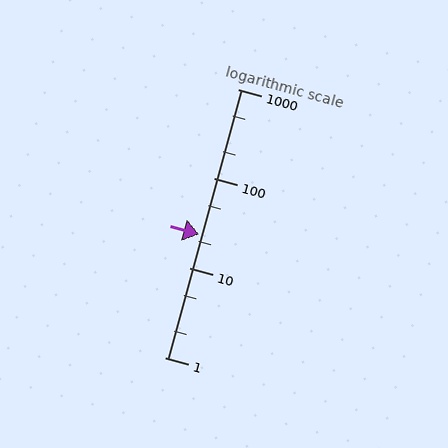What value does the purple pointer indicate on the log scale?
The pointer indicates approximately 24.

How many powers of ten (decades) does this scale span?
The scale spans 3 decades, from 1 to 1000.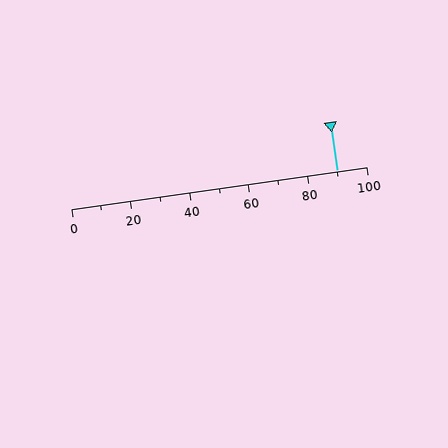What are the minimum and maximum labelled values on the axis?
The axis runs from 0 to 100.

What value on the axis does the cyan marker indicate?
The marker indicates approximately 90.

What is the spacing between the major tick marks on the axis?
The major ticks are spaced 20 apart.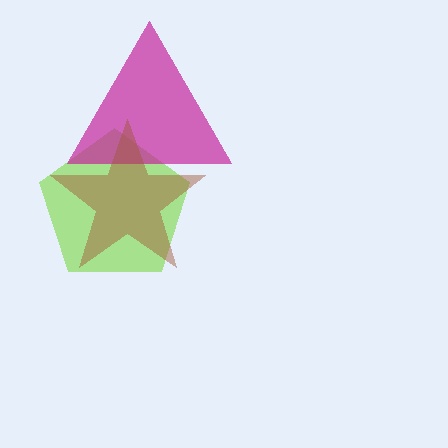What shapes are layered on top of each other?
The layered shapes are: a lime pentagon, a magenta triangle, a brown star.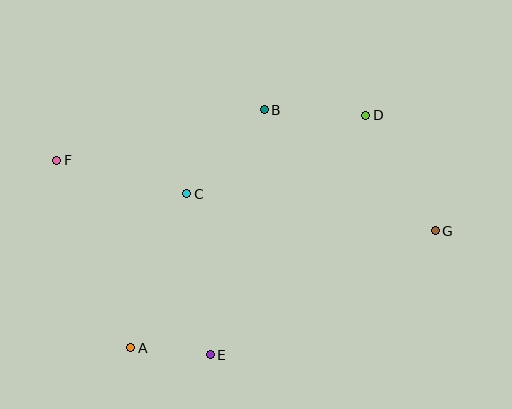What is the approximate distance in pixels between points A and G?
The distance between A and G is approximately 326 pixels.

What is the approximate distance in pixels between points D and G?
The distance between D and G is approximately 135 pixels.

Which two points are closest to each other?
Points A and E are closest to each other.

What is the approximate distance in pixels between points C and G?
The distance between C and G is approximately 251 pixels.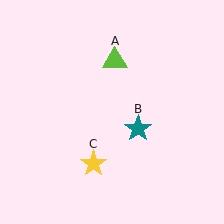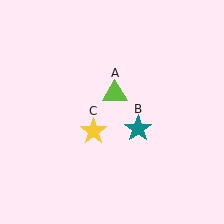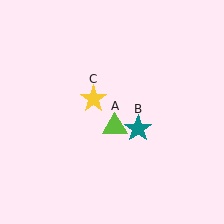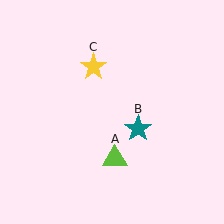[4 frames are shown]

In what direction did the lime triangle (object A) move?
The lime triangle (object A) moved down.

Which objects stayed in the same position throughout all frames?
Teal star (object B) remained stationary.